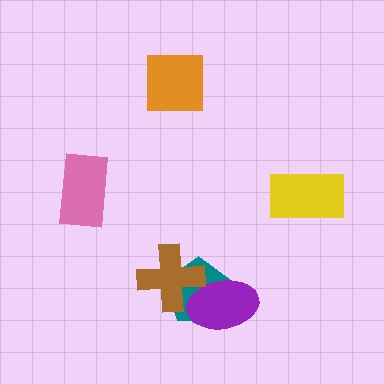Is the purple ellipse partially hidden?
Yes, it is partially covered by another shape.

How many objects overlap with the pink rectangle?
0 objects overlap with the pink rectangle.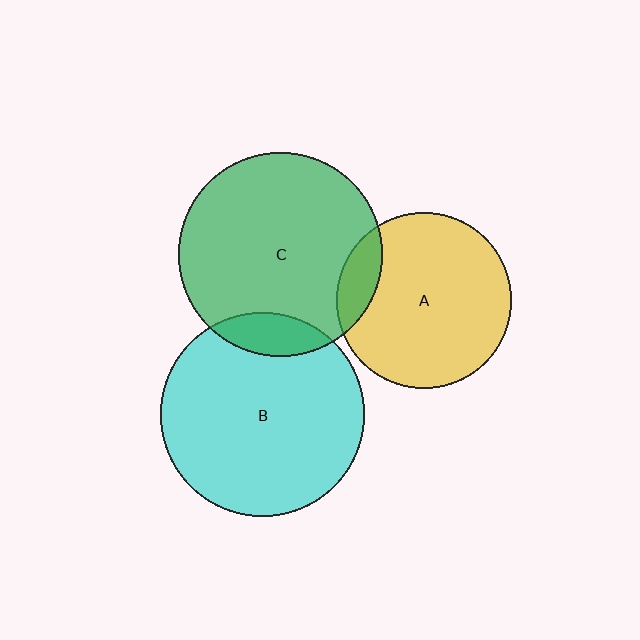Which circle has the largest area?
Circle B (cyan).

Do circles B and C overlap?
Yes.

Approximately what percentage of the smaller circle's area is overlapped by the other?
Approximately 10%.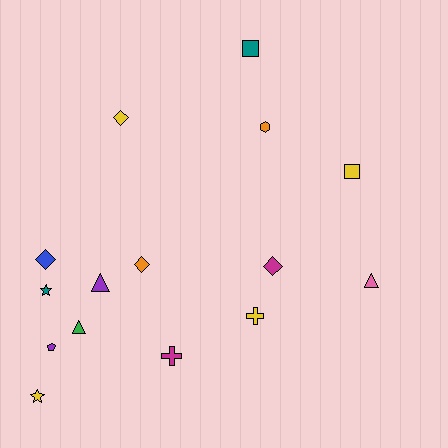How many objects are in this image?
There are 15 objects.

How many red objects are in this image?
There are no red objects.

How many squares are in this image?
There are 2 squares.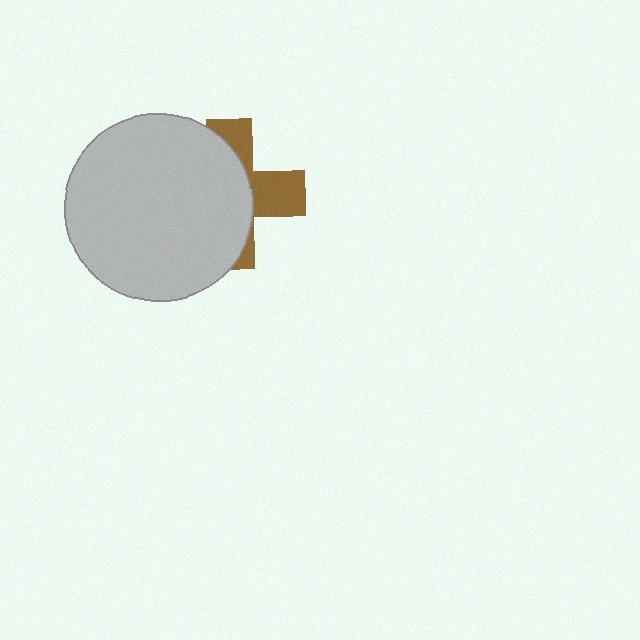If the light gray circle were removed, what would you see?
You would see the complete brown cross.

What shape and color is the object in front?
The object in front is a light gray circle.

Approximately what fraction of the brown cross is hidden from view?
Roughly 64% of the brown cross is hidden behind the light gray circle.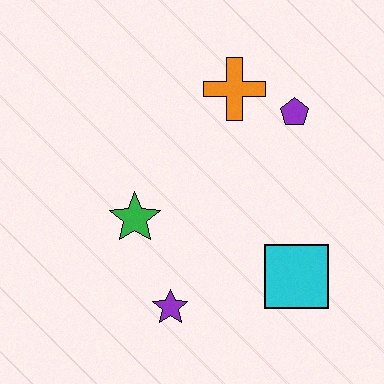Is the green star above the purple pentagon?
No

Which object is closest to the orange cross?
The purple pentagon is closest to the orange cross.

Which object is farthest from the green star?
The purple pentagon is farthest from the green star.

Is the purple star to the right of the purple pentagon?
No